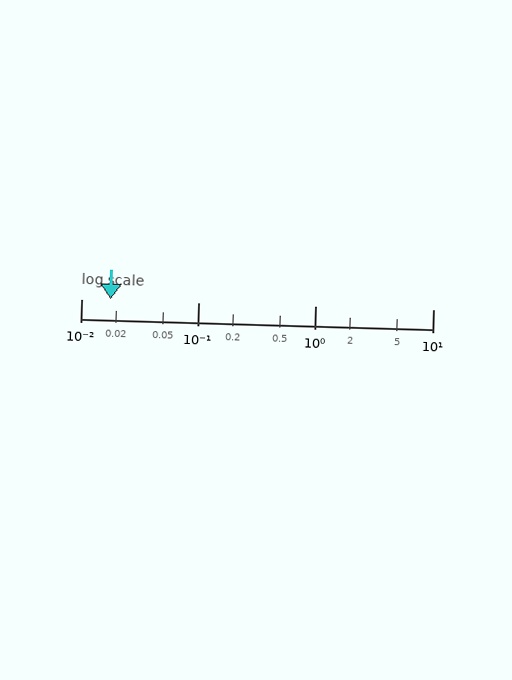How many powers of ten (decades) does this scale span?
The scale spans 3 decades, from 0.01 to 10.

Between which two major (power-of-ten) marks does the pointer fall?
The pointer is between 0.01 and 0.1.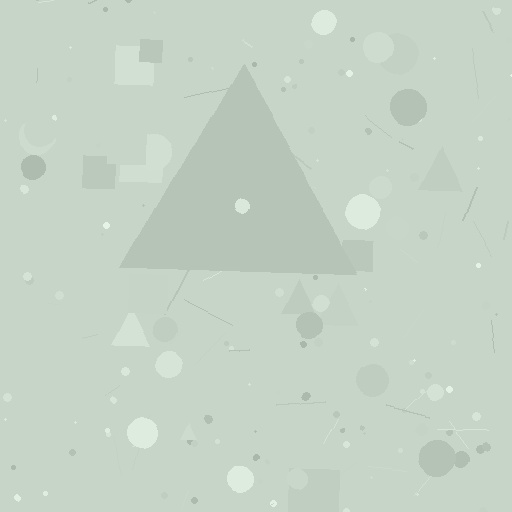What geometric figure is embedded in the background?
A triangle is embedded in the background.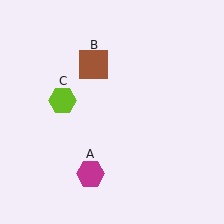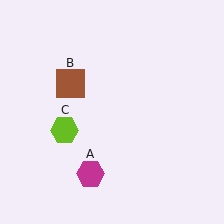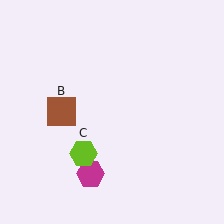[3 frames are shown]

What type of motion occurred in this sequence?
The brown square (object B), lime hexagon (object C) rotated counterclockwise around the center of the scene.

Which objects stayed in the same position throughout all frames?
Magenta hexagon (object A) remained stationary.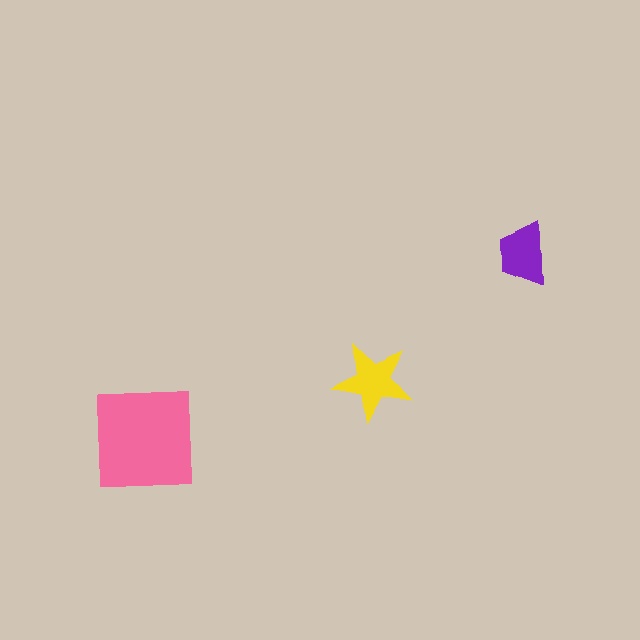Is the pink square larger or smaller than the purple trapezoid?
Larger.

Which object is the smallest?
The purple trapezoid.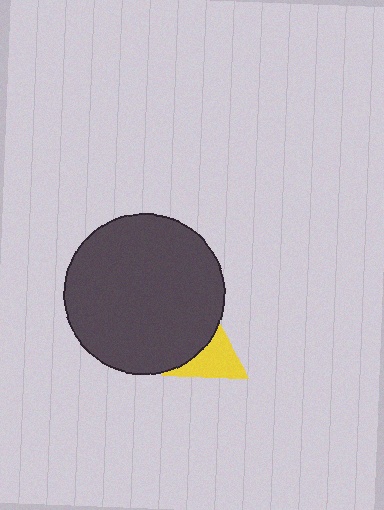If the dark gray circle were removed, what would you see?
You would see the complete yellow triangle.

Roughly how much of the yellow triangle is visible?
About half of it is visible (roughly 60%).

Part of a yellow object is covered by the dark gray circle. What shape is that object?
It is a triangle.